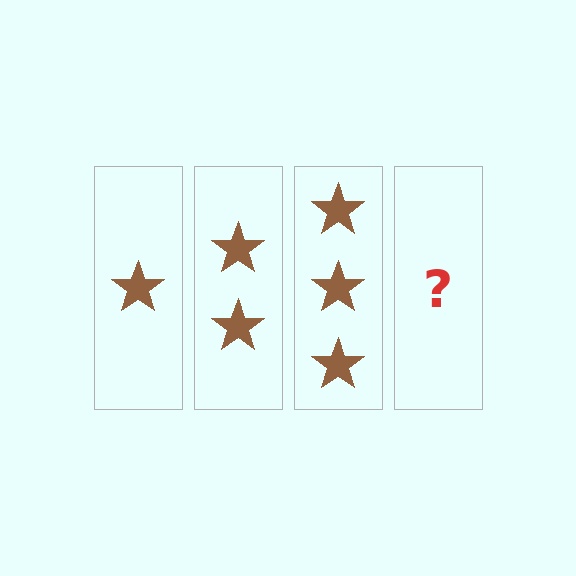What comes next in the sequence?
The next element should be 4 stars.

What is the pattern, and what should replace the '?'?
The pattern is that each step adds one more star. The '?' should be 4 stars.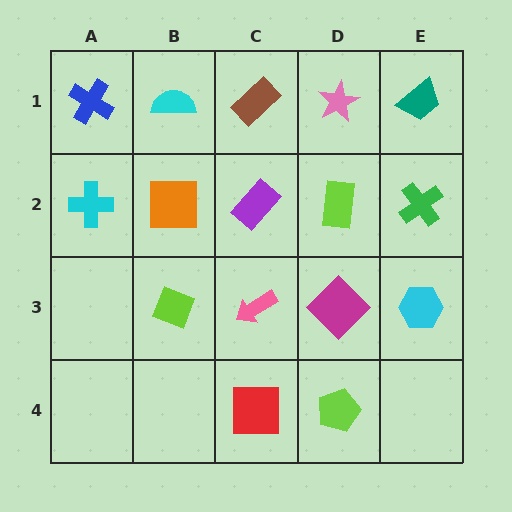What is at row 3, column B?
A lime diamond.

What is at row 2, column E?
A green cross.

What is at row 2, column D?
A lime rectangle.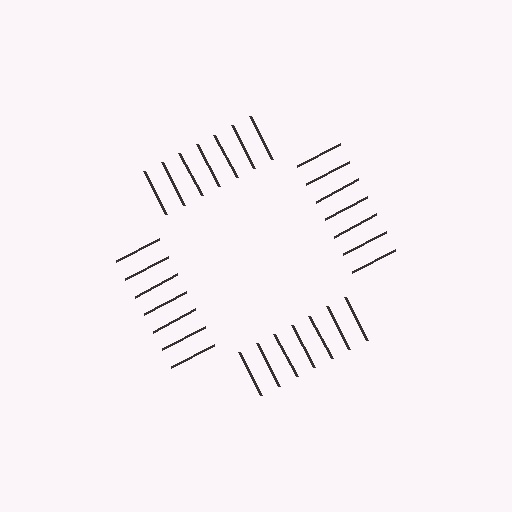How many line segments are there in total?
28 — 7 along each of the 4 edges.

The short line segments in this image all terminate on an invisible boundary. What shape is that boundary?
An illusory square — the line segments terminate on its edges but no continuous stroke is drawn.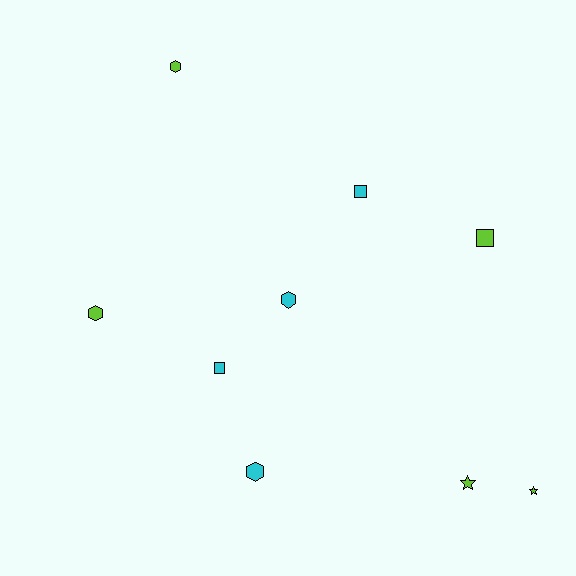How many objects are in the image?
There are 9 objects.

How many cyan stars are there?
There are no cyan stars.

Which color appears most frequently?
Lime, with 5 objects.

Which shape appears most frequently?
Hexagon, with 4 objects.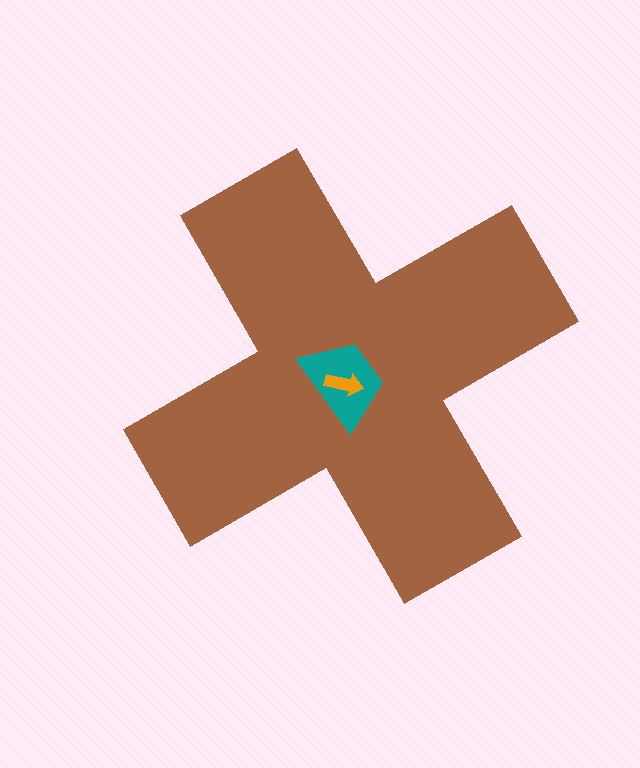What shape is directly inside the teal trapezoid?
The orange arrow.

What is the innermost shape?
The orange arrow.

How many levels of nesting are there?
3.